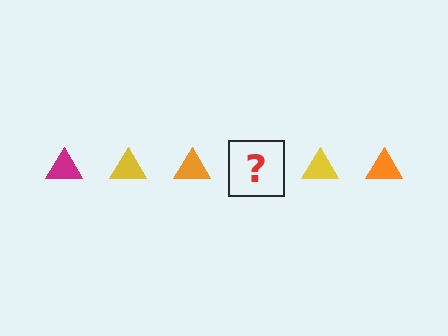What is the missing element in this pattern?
The missing element is a magenta triangle.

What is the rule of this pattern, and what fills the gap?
The rule is that the pattern cycles through magenta, yellow, orange triangles. The gap should be filled with a magenta triangle.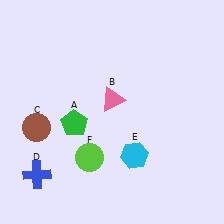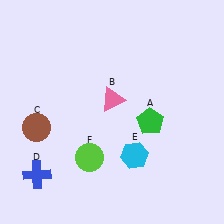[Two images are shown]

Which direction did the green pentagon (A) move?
The green pentagon (A) moved right.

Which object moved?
The green pentagon (A) moved right.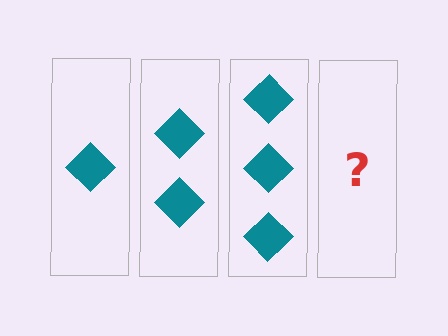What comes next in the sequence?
The next element should be 4 diamonds.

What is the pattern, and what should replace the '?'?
The pattern is that each step adds one more diamond. The '?' should be 4 diamonds.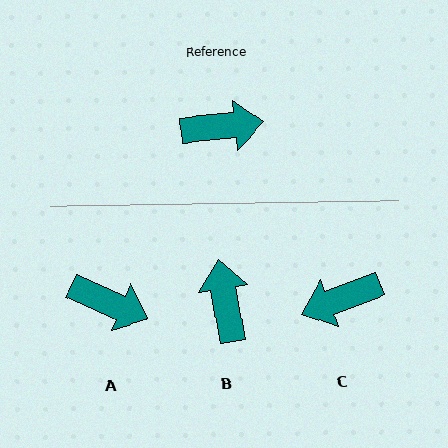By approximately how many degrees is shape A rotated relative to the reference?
Approximately 29 degrees clockwise.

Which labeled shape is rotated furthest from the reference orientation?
C, about 165 degrees away.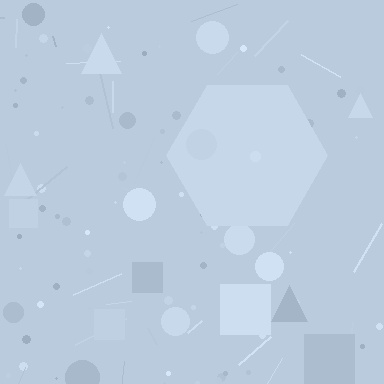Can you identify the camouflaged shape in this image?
The camouflaged shape is a hexagon.